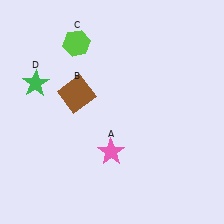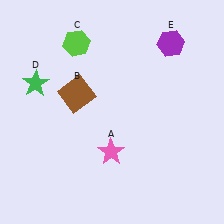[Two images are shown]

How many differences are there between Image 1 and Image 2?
There is 1 difference between the two images.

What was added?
A purple hexagon (E) was added in Image 2.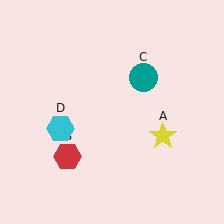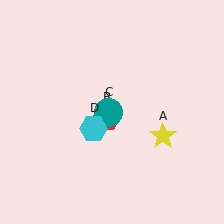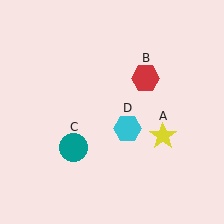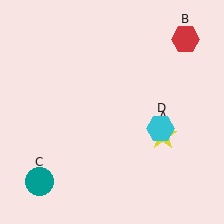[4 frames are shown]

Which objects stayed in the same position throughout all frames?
Yellow star (object A) remained stationary.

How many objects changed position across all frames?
3 objects changed position: red hexagon (object B), teal circle (object C), cyan hexagon (object D).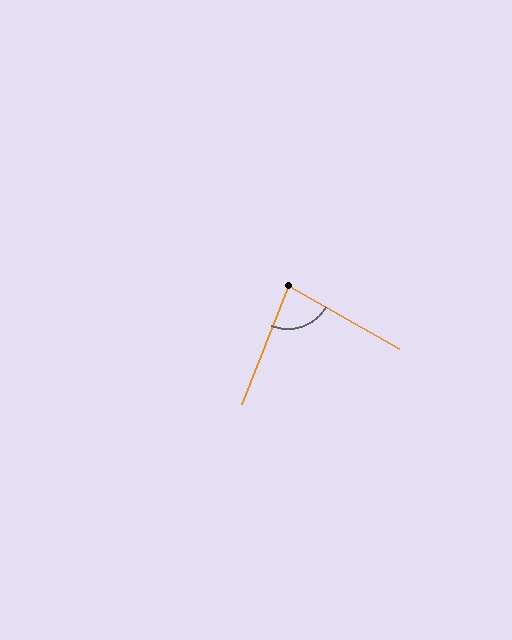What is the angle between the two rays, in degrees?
Approximately 82 degrees.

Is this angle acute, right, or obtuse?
It is acute.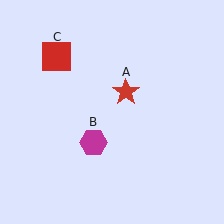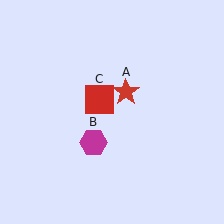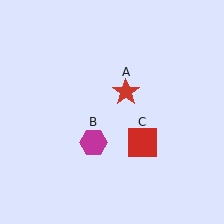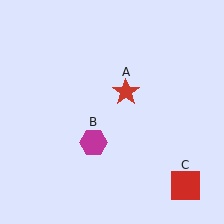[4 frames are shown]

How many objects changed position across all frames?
1 object changed position: red square (object C).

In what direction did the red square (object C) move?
The red square (object C) moved down and to the right.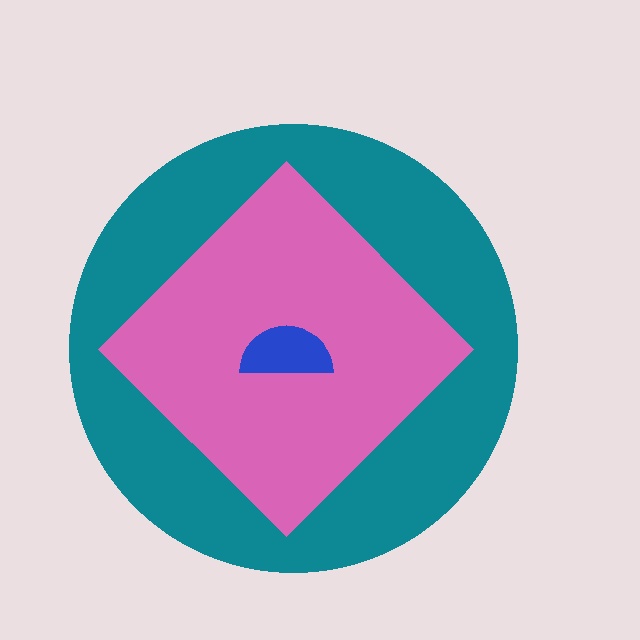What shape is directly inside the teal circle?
The pink diamond.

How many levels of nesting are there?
3.